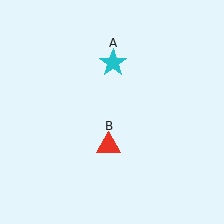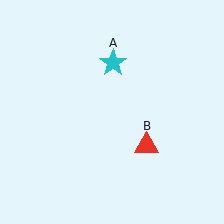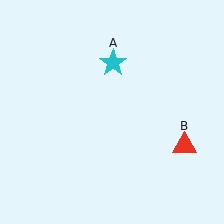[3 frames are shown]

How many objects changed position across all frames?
1 object changed position: red triangle (object B).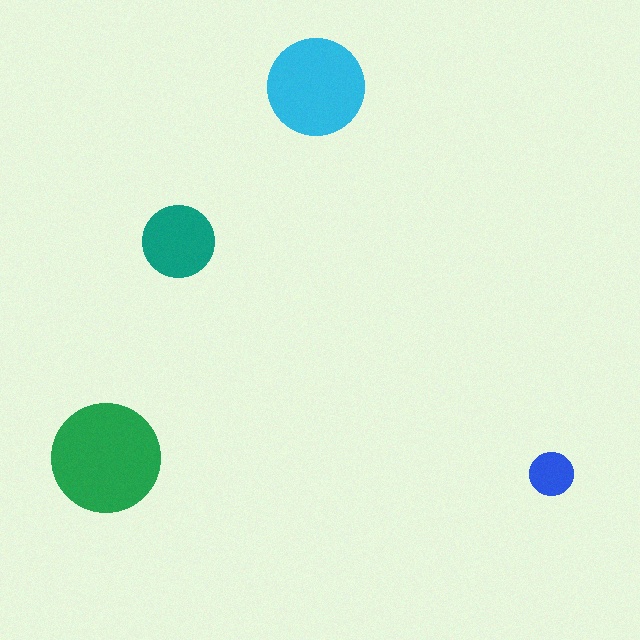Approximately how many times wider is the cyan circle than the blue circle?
About 2 times wider.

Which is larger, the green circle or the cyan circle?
The green one.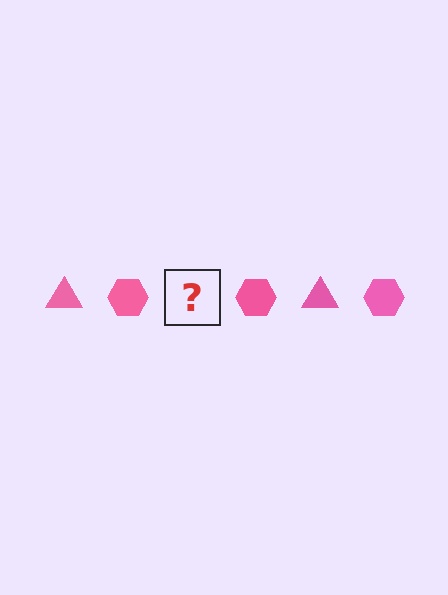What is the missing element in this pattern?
The missing element is a pink triangle.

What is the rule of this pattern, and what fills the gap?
The rule is that the pattern cycles through triangle, hexagon shapes in pink. The gap should be filled with a pink triangle.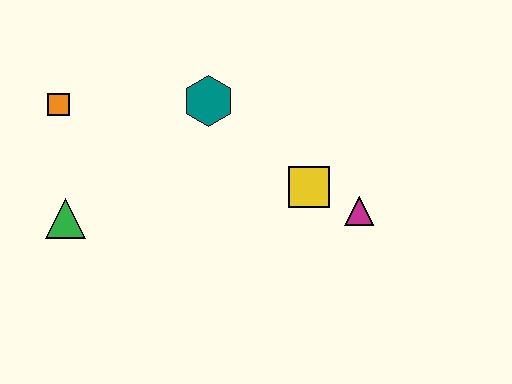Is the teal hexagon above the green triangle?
Yes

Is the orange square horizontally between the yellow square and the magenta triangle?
No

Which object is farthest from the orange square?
The magenta triangle is farthest from the orange square.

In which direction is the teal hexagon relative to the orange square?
The teal hexagon is to the right of the orange square.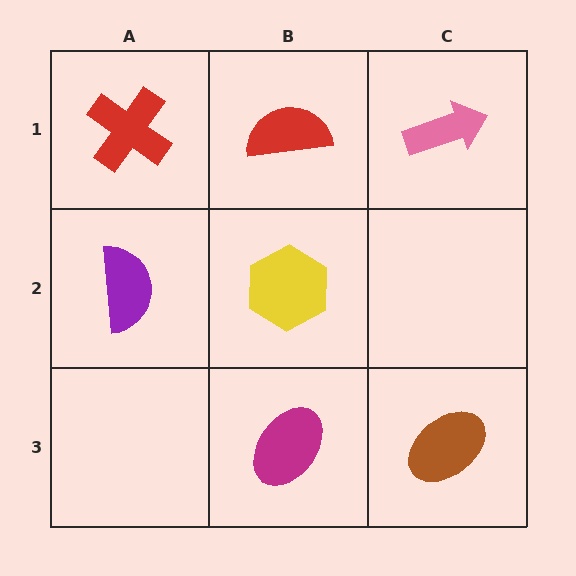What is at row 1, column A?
A red cross.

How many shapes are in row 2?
2 shapes.